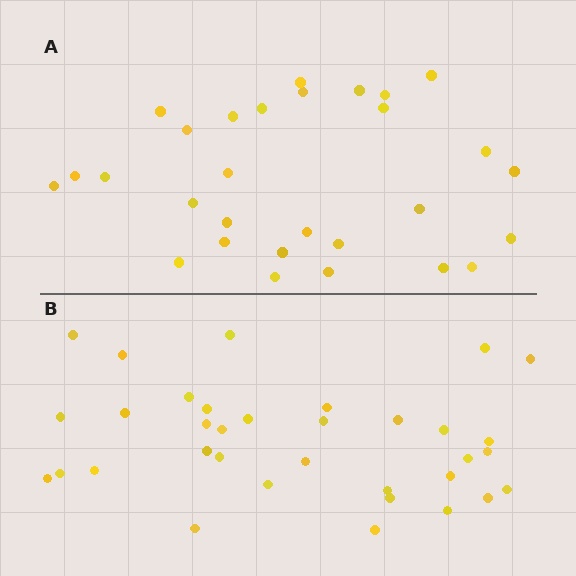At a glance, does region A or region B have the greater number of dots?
Region B (the bottom region) has more dots.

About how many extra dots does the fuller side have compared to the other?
Region B has about 5 more dots than region A.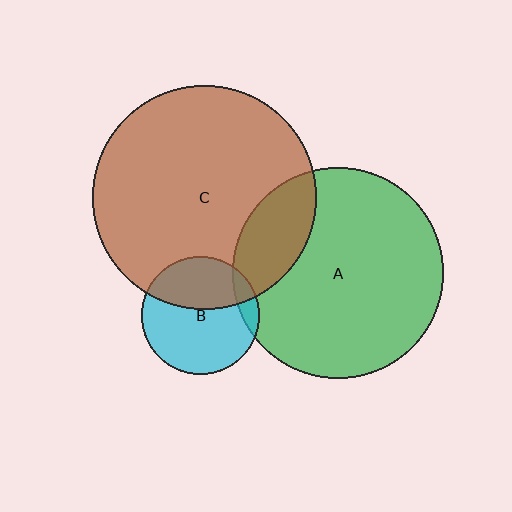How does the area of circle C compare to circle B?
Approximately 3.6 times.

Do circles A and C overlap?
Yes.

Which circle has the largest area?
Circle C (brown).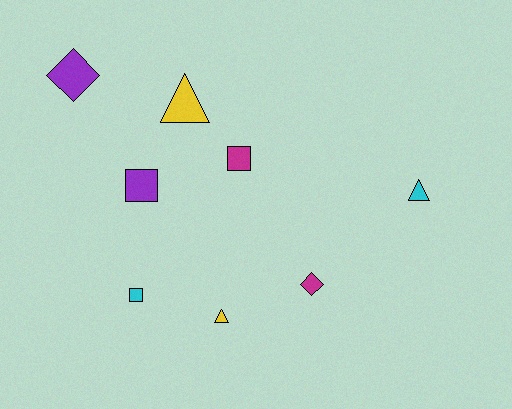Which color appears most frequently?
Yellow, with 2 objects.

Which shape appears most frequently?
Triangle, with 3 objects.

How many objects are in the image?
There are 8 objects.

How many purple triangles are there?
There are no purple triangles.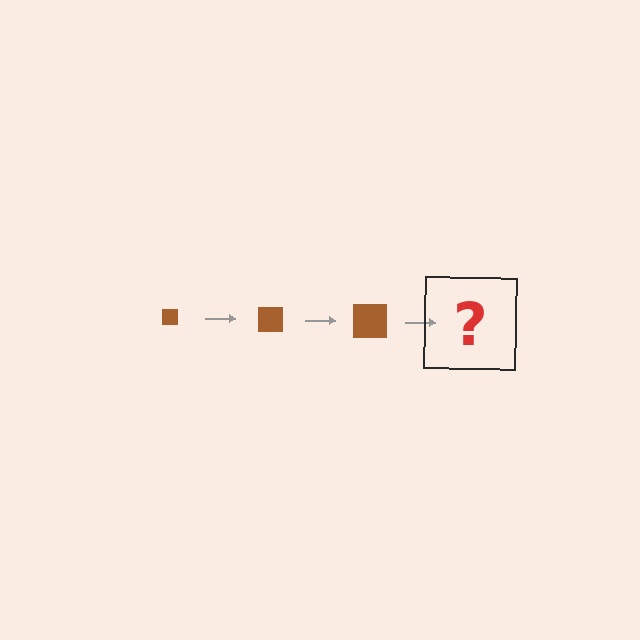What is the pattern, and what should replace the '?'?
The pattern is that the square gets progressively larger each step. The '?' should be a brown square, larger than the previous one.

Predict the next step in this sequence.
The next step is a brown square, larger than the previous one.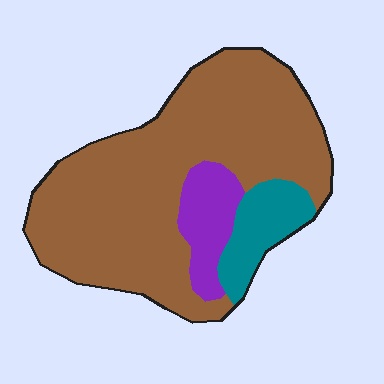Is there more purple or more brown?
Brown.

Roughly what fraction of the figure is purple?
Purple takes up about one tenth (1/10) of the figure.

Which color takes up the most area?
Brown, at roughly 75%.